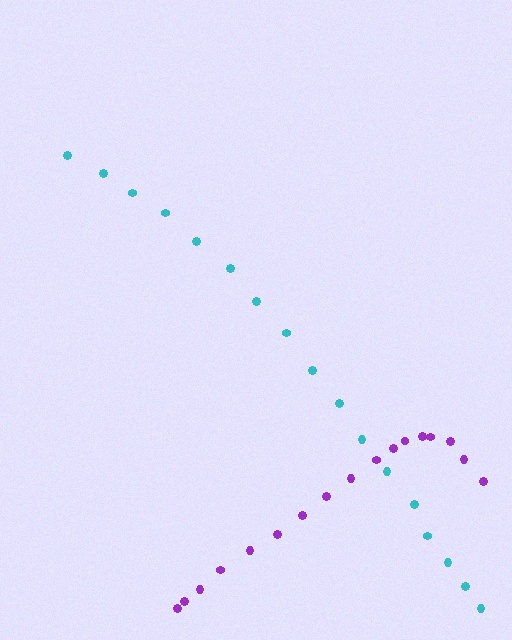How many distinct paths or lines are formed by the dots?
There are 2 distinct paths.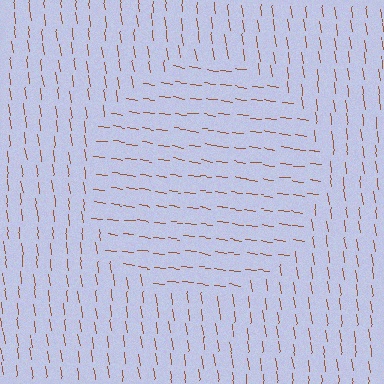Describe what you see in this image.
The image is filled with small brown line segments. A circle region in the image has lines oriented differently from the surrounding lines, creating a visible texture boundary.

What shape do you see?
I see a circle.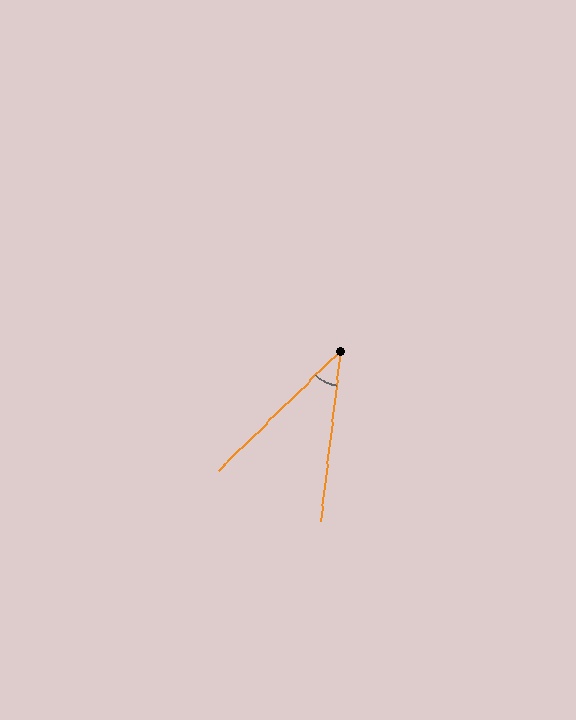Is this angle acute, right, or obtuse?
It is acute.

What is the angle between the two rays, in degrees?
Approximately 39 degrees.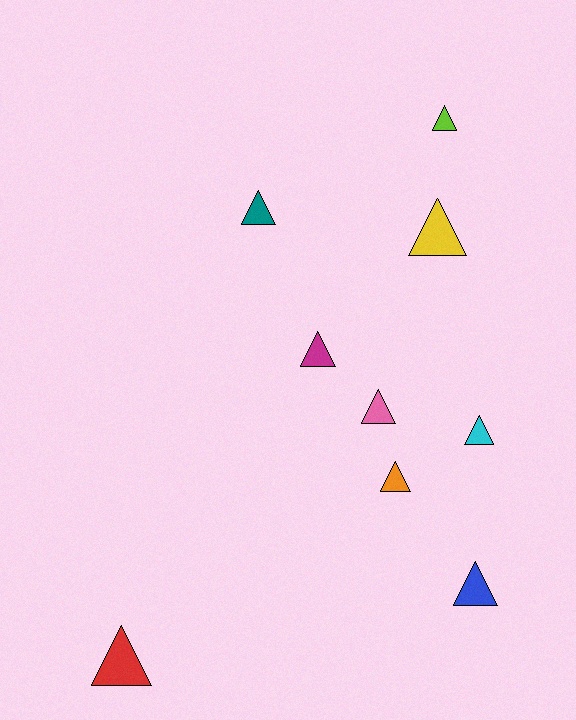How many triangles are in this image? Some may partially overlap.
There are 9 triangles.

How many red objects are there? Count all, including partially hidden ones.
There is 1 red object.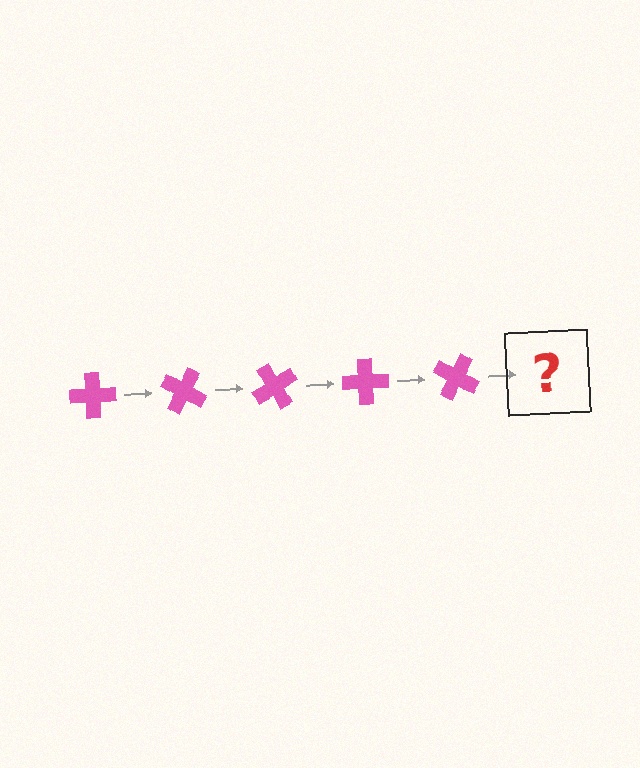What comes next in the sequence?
The next element should be a pink cross rotated 150 degrees.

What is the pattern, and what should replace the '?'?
The pattern is that the cross rotates 30 degrees each step. The '?' should be a pink cross rotated 150 degrees.